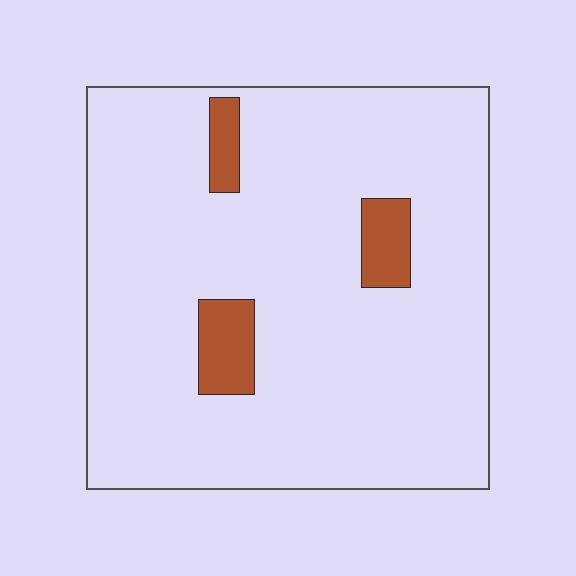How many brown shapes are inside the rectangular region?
3.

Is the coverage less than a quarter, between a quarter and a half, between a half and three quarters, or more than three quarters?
Less than a quarter.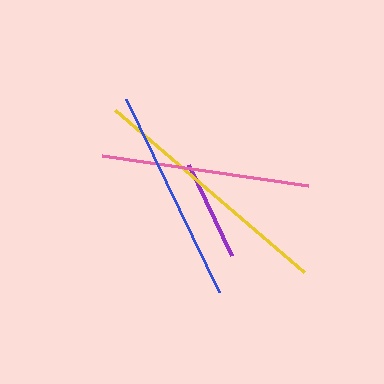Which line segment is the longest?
The yellow line is the longest at approximately 248 pixels.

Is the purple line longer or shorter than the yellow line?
The yellow line is longer than the purple line.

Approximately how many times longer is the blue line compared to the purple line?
The blue line is approximately 2.1 times the length of the purple line.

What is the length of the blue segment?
The blue segment is approximately 214 pixels long.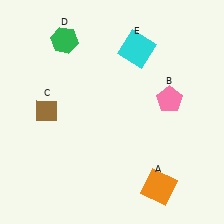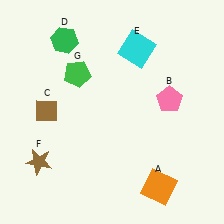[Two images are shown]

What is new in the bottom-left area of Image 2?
A brown star (F) was added in the bottom-left area of Image 2.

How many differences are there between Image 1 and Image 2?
There are 2 differences between the two images.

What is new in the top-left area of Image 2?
A green pentagon (G) was added in the top-left area of Image 2.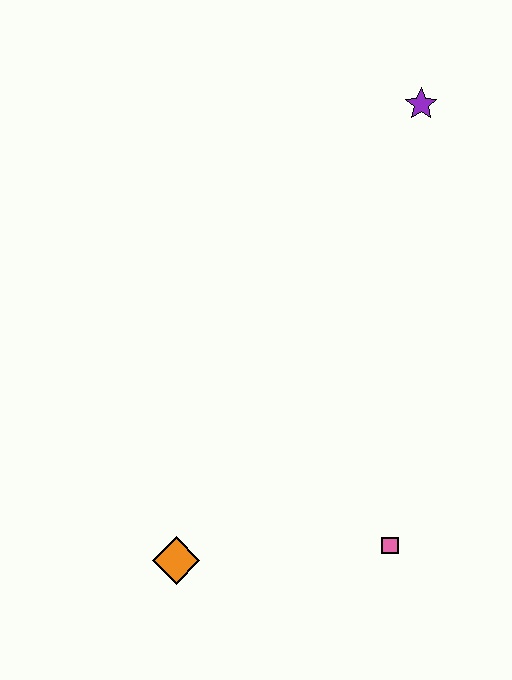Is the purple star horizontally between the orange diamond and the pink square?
No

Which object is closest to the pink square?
The orange diamond is closest to the pink square.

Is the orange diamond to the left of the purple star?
Yes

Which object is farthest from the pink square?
The purple star is farthest from the pink square.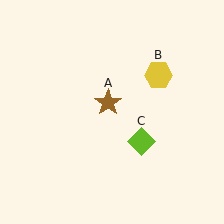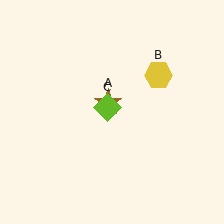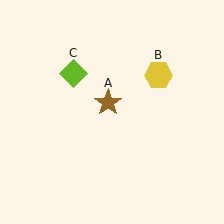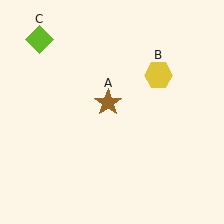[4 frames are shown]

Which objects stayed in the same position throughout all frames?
Brown star (object A) and yellow hexagon (object B) remained stationary.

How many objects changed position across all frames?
1 object changed position: lime diamond (object C).